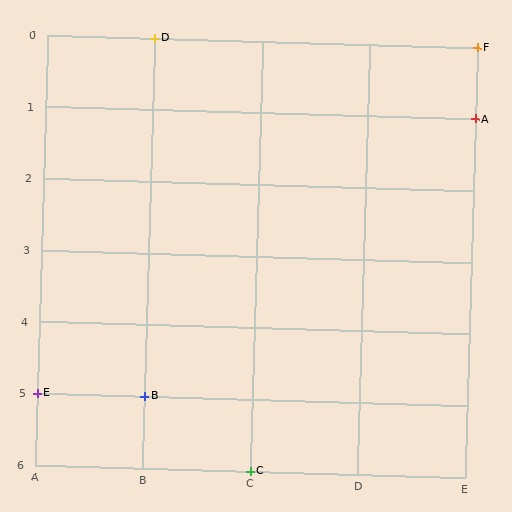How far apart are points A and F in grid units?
Points A and F are 1 row apart.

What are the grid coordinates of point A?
Point A is at grid coordinates (E, 1).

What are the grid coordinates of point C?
Point C is at grid coordinates (C, 6).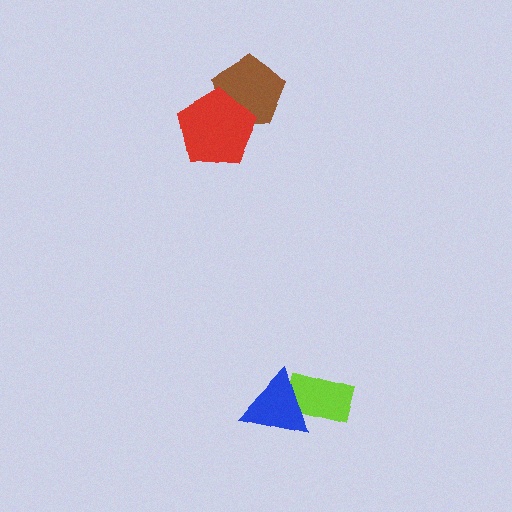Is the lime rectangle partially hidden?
Yes, it is partially covered by another shape.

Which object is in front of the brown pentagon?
The red pentagon is in front of the brown pentagon.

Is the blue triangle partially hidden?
No, no other shape covers it.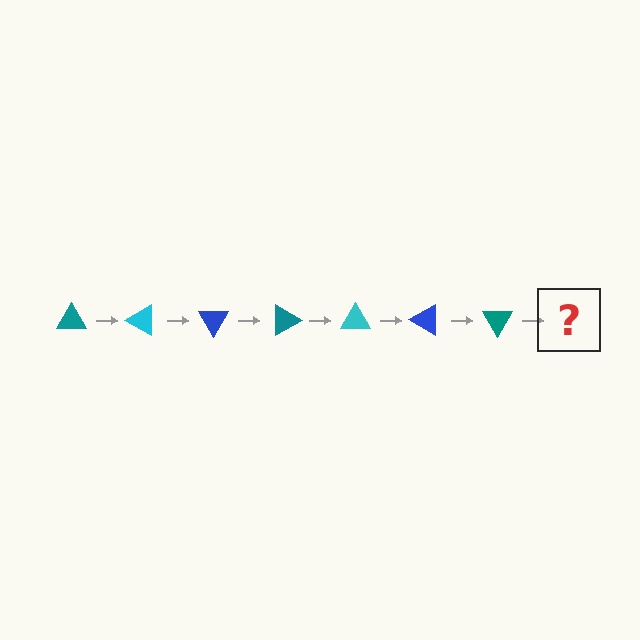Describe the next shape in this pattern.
It should be a cyan triangle, rotated 210 degrees from the start.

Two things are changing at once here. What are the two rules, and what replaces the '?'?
The two rules are that it rotates 30 degrees each step and the color cycles through teal, cyan, and blue. The '?' should be a cyan triangle, rotated 210 degrees from the start.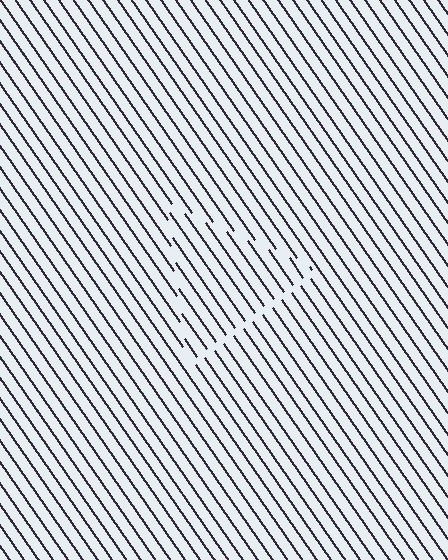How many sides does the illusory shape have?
3 sides — the line-ends trace a triangle.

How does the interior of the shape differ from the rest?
The interior of the shape contains the same grating, shifted by half a period — the contour is defined by the phase discontinuity where line-ends from the inner and outer gratings abut.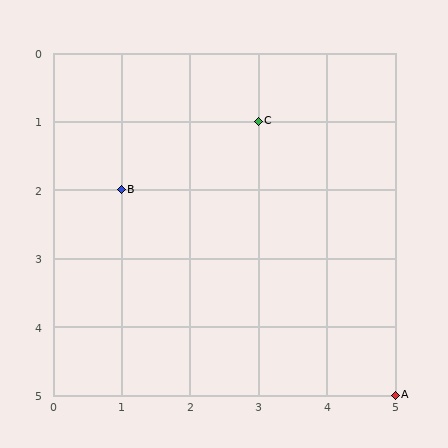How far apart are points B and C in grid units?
Points B and C are 2 columns and 1 row apart (about 2.2 grid units diagonally).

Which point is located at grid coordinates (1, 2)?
Point B is at (1, 2).